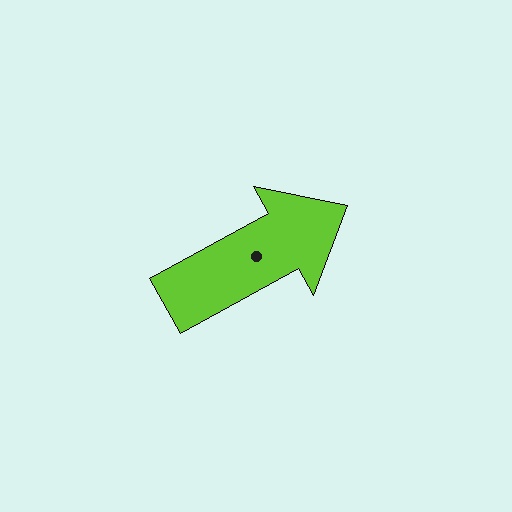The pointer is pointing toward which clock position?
Roughly 2 o'clock.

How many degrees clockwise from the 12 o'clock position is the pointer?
Approximately 61 degrees.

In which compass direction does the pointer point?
Northeast.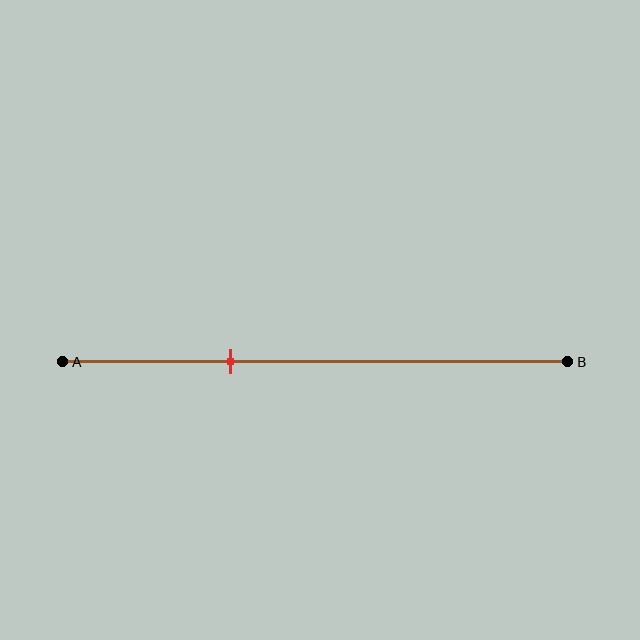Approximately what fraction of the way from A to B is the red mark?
The red mark is approximately 35% of the way from A to B.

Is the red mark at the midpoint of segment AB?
No, the mark is at about 35% from A, not at the 50% midpoint.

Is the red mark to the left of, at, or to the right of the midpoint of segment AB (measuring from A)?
The red mark is to the left of the midpoint of segment AB.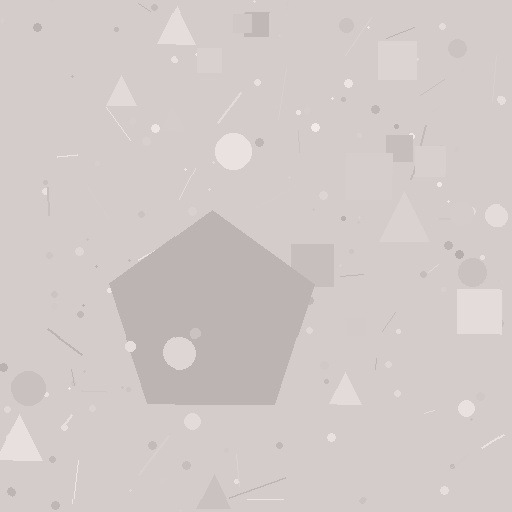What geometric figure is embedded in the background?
A pentagon is embedded in the background.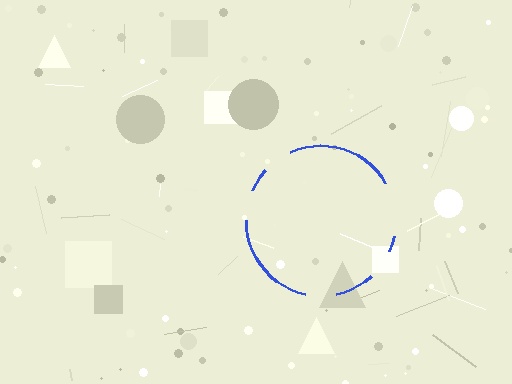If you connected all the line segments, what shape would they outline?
They would outline a circle.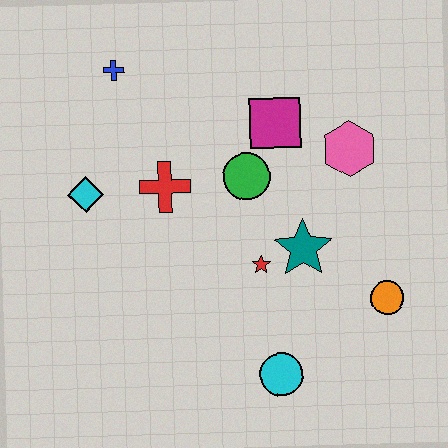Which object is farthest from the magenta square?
The cyan circle is farthest from the magenta square.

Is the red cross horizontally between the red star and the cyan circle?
No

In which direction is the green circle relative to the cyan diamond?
The green circle is to the right of the cyan diamond.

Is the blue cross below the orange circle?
No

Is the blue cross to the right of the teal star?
No